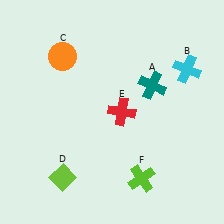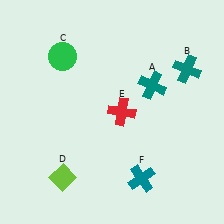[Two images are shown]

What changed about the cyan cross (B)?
In Image 1, B is cyan. In Image 2, it changed to teal.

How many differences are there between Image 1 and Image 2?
There are 3 differences between the two images.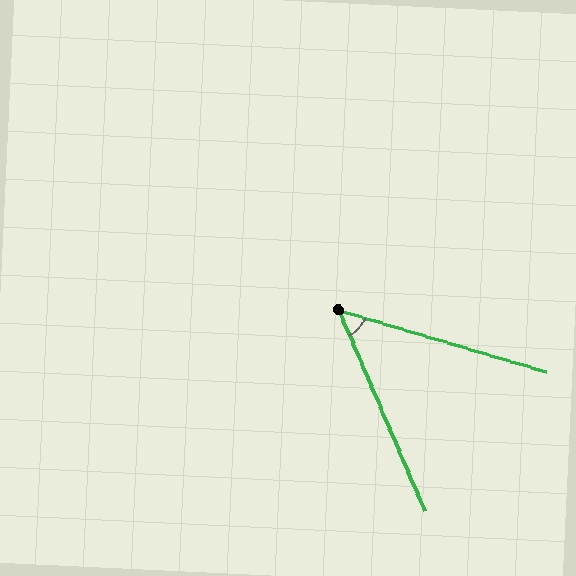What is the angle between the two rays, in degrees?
Approximately 51 degrees.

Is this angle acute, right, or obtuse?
It is acute.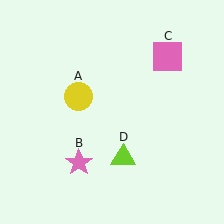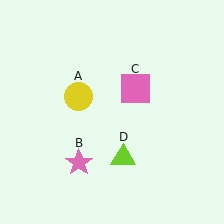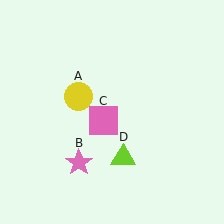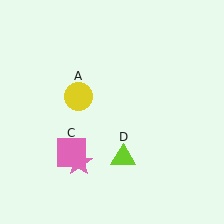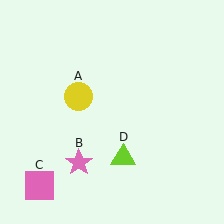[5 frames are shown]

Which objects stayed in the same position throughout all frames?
Yellow circle (object A) and pink star (object B) and lime triangle (object D) remained stationary.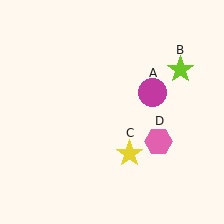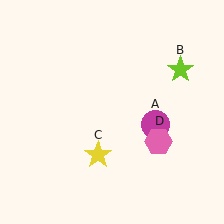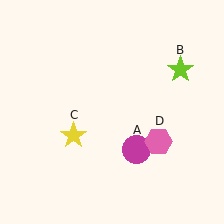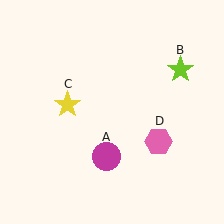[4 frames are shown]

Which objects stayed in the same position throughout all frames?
Lime star (object B) and pink hexagon (object D) remained stationary.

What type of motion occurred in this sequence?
The magenta circle (object A), yellow star (object C) rotated clockwise around the center of the scene.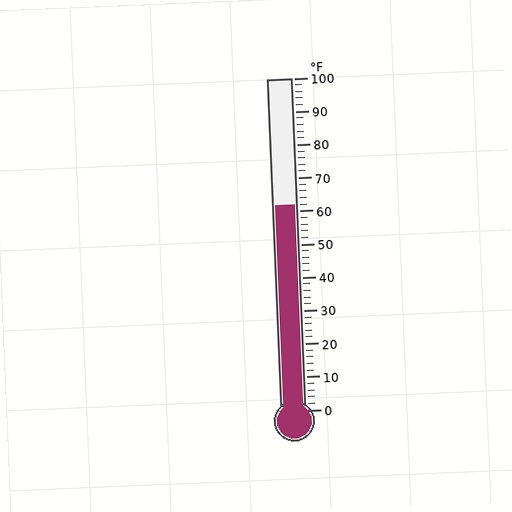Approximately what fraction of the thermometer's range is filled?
The thermometer is filled to approximately 60% of its range.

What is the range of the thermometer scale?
The thermometer scale ranges from 0°F to 100°F.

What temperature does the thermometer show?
The thermometer shows approximately 62°F.